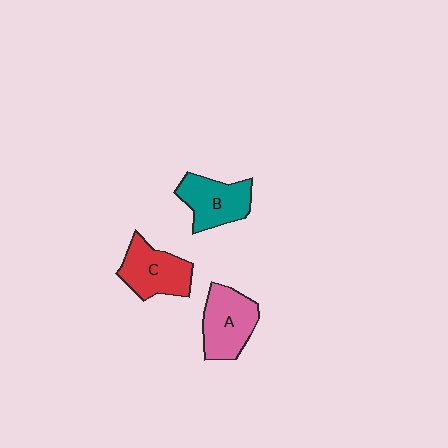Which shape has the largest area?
Shape A (pink).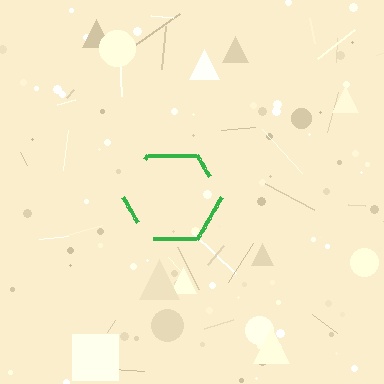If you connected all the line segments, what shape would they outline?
They would outline a hexagon.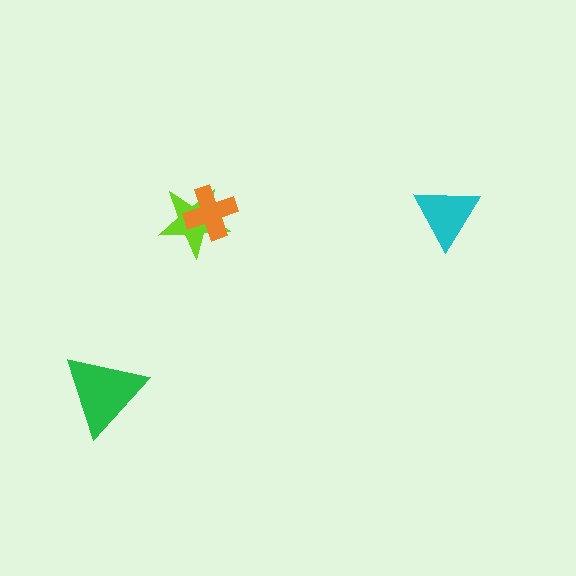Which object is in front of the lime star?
The orange cross is in front of the lime star.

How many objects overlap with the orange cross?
1 object overlaps with the orange cross.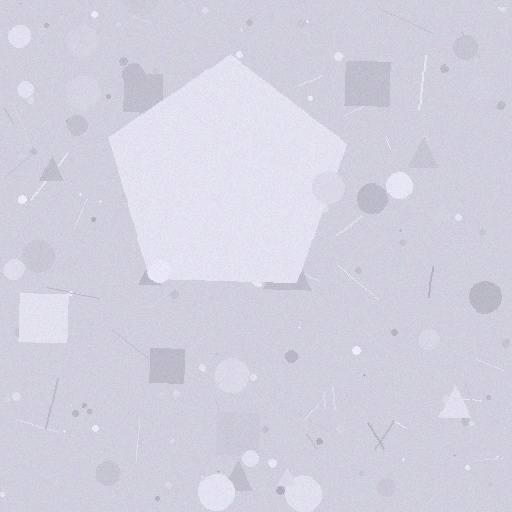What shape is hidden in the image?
A pentagon is hidden in the image.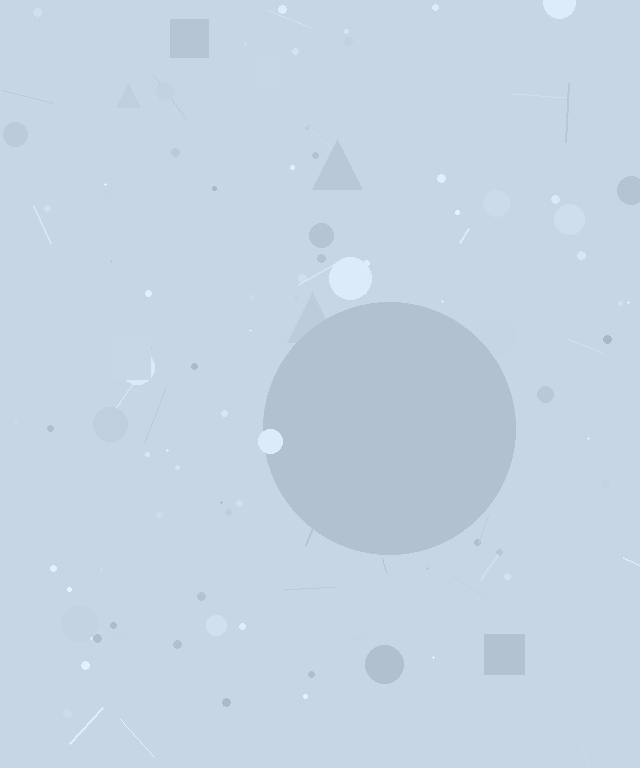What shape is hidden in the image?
A circle is hidden in the image.